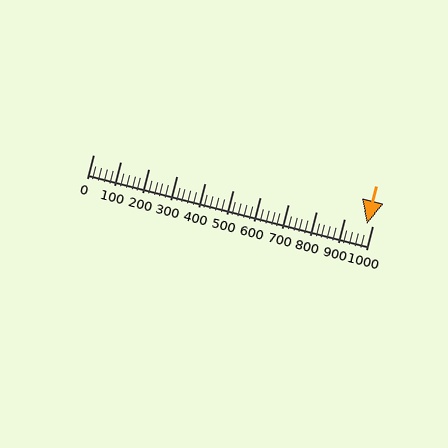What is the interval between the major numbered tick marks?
The major tick marks are spaced 100 units apart.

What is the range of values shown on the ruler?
The ruler shows values from 0 to 1000.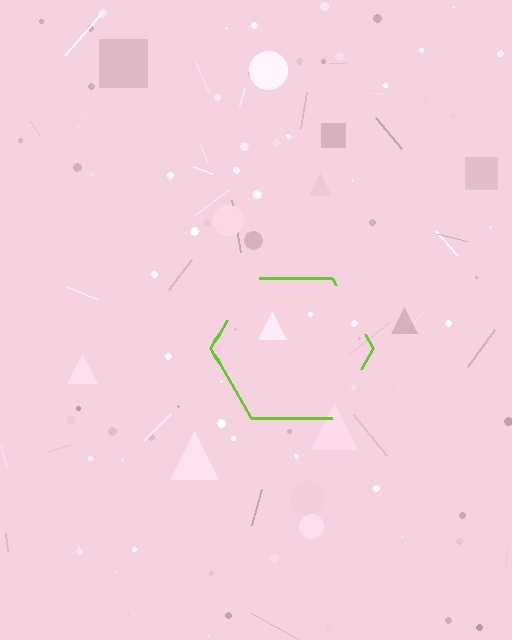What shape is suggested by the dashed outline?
The dashed outline suggests a hexagon.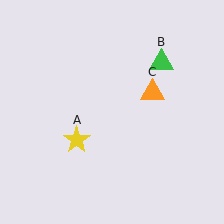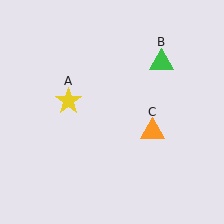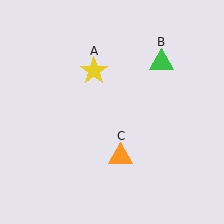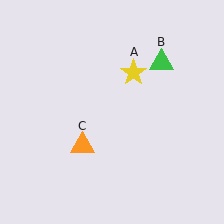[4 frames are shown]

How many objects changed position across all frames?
2 objects changed position: yellow star (object A), orange triangle (object C).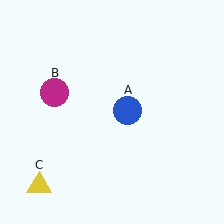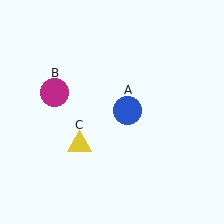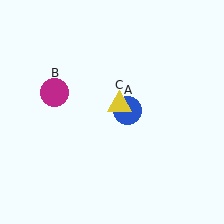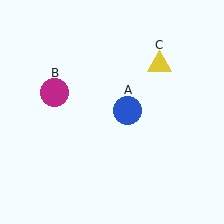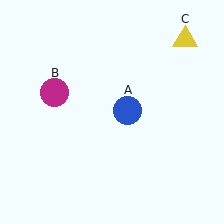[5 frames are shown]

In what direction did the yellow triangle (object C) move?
The yellow triangle (object C) moved up and to the right.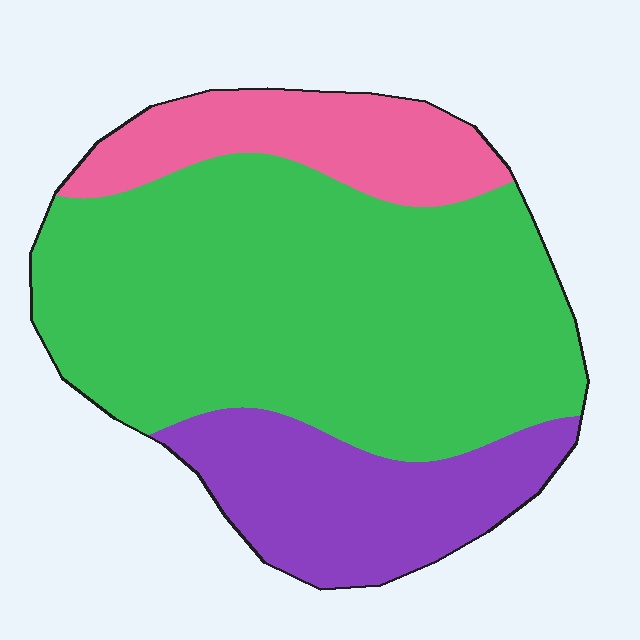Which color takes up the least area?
Pink, at roughly 15%.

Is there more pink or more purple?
Purple.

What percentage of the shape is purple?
Purple takes up less than a quarter of the shape.